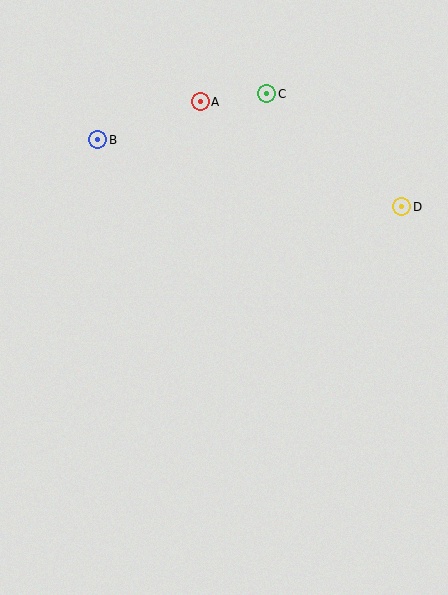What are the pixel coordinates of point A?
Point A is at (200, 102).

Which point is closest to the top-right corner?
Point C is closest to the top-right corner.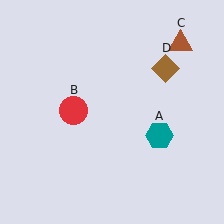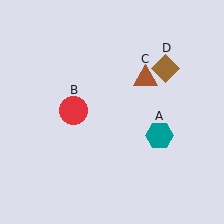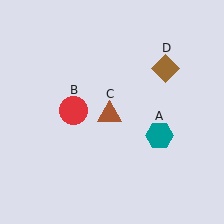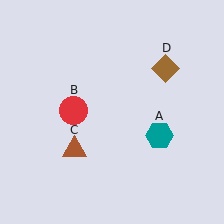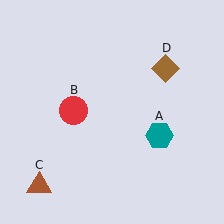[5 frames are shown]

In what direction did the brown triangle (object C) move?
The brown triangle (object C) moved down and to the left.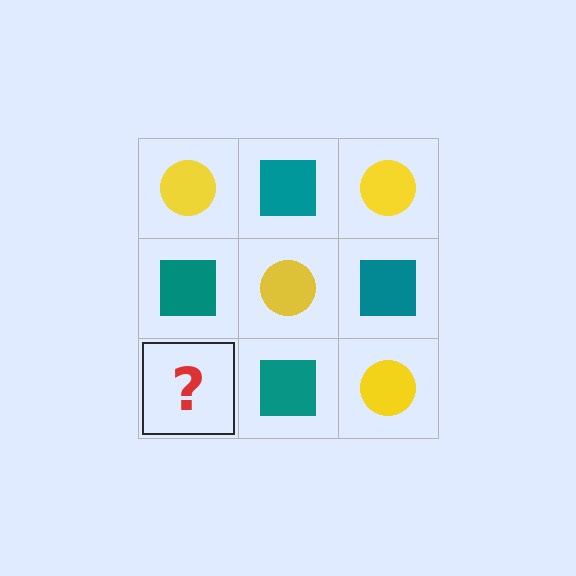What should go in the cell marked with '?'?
The missing cell should contain a yellow circle.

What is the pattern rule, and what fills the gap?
The rule is that it alternates yellow circle and teal square in a checkerboard pattern. The gap should be filled with a yellow circle.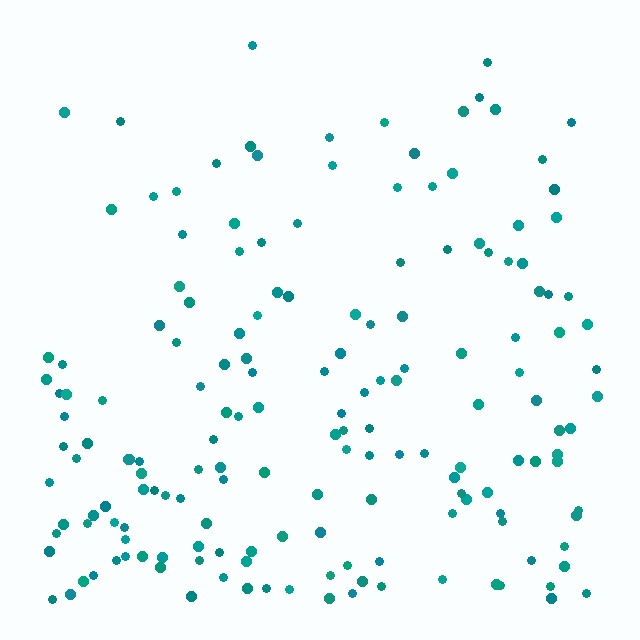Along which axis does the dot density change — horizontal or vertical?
Vertical.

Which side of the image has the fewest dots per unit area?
The top.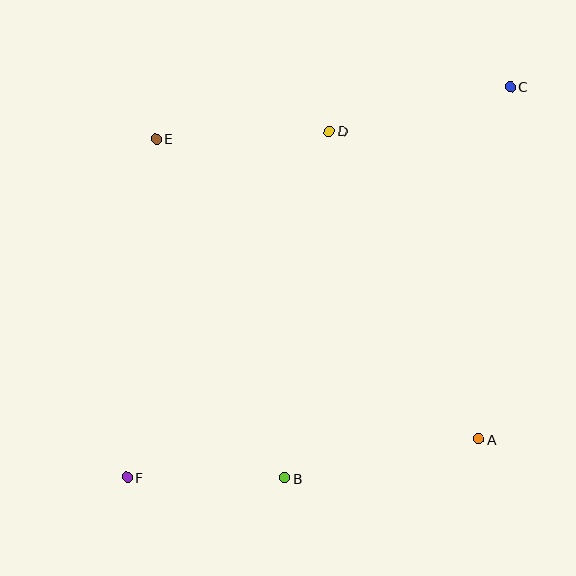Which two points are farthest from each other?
Points C and F are farthest from each other.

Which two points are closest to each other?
Points B and F are closest to each other.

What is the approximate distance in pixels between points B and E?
The distance between B and E is approximately 362 pixels.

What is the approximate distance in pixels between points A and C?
The distance between A and C is approximately 354 pixels.